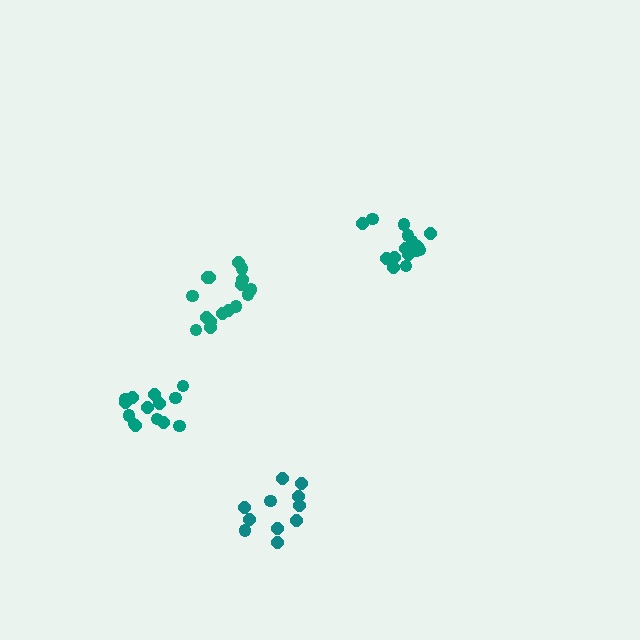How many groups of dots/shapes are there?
There are 4 groups.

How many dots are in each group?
Group 1: 16 dots, Group 2: 11 dots, Group 3: 14 dots, Group 4: 16 dots (57 total).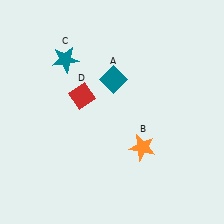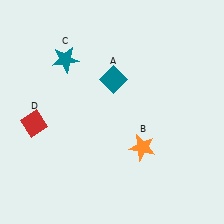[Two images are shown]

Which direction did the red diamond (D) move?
The red diamond (D) moved left.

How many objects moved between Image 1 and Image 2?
1 object moved between the two images.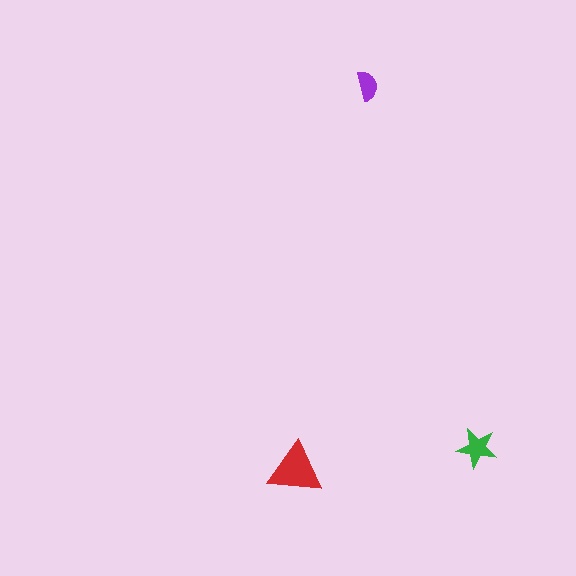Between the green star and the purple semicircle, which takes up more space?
The green star.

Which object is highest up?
The purple semicircle is topmost.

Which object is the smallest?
The purple semicircle.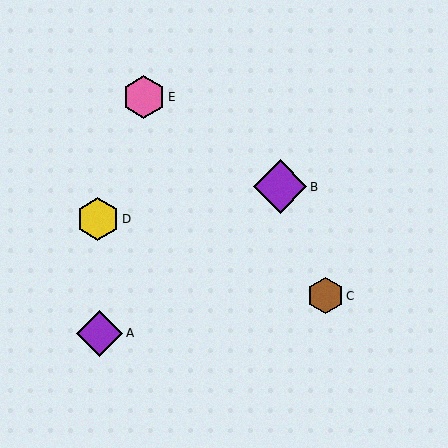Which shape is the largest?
The purple diamond (labeled B) is the largest.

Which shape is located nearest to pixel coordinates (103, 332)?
The purple diamond (labeled A) at (100, 333) is nearest to that location.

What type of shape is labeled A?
Shape A is a purple diamond.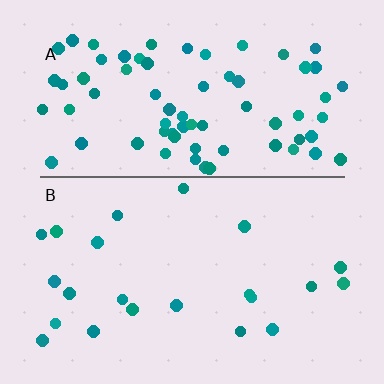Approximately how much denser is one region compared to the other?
Approximately 3.3× — region A over region B.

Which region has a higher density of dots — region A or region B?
A (the top).